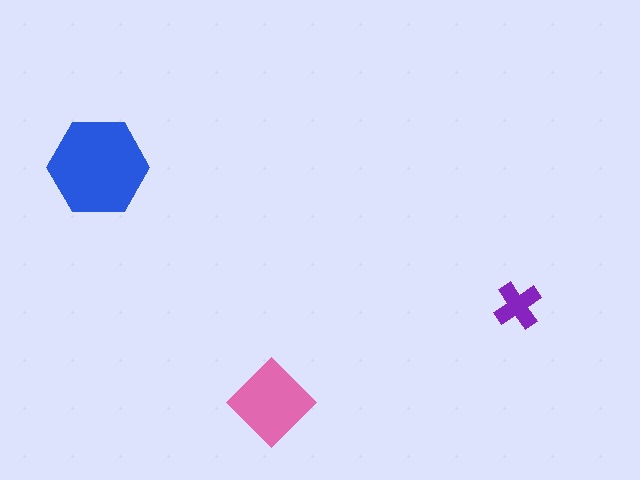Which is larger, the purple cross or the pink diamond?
The pink diamond.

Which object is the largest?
The blue hexagon.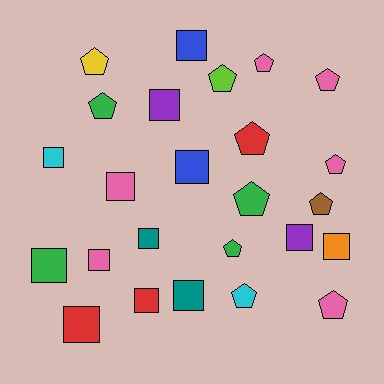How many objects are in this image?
There are 25 objects.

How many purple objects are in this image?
There are 2 purple objects.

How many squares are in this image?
There are 13 squares.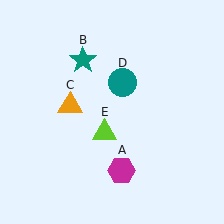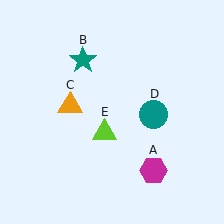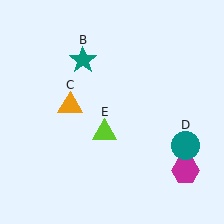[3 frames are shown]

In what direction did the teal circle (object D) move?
The teal circle (object D) moved down and to the right.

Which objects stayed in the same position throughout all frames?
Teal star (object B) and orange triangle (object C) and lime triangle (object E) remained stationary.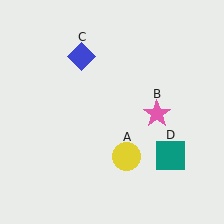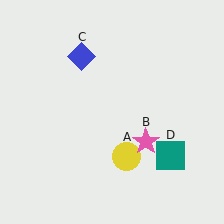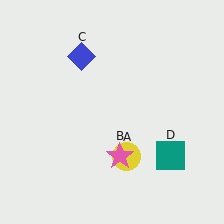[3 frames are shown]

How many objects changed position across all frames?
1 object changed position: pink star (object B).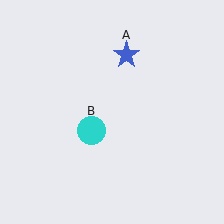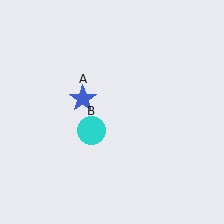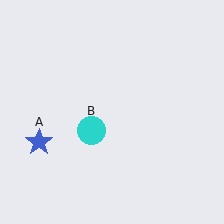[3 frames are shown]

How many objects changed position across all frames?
1 object changed position: blue star (object A).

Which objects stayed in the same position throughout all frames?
Cyan circle (object B) remained stationary.